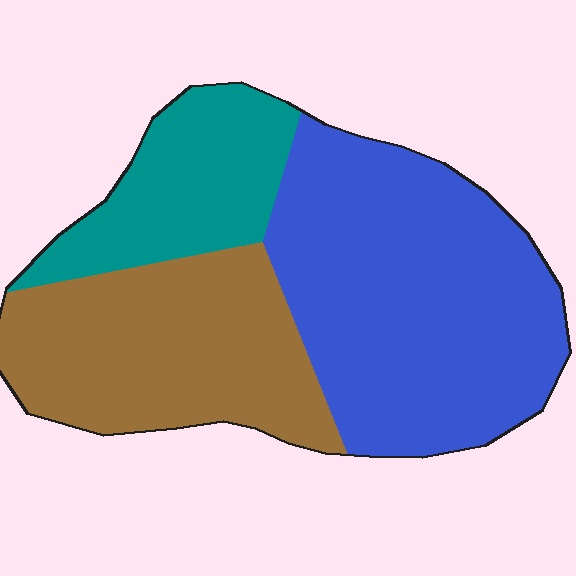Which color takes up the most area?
Blue, at roughly 50%.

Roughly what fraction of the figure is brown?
Brown covers about 30% of the figure.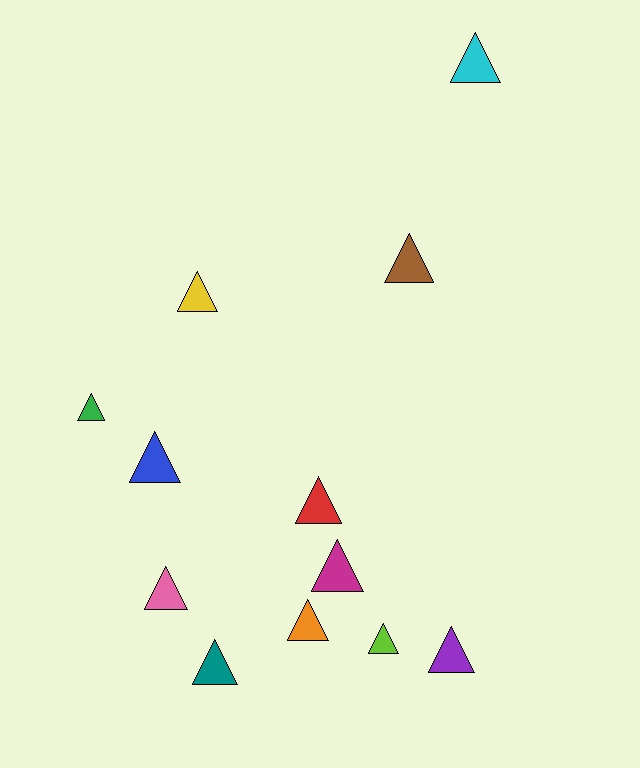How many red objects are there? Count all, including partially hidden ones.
There is 1 red object.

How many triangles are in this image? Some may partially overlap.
There are 12 triangles.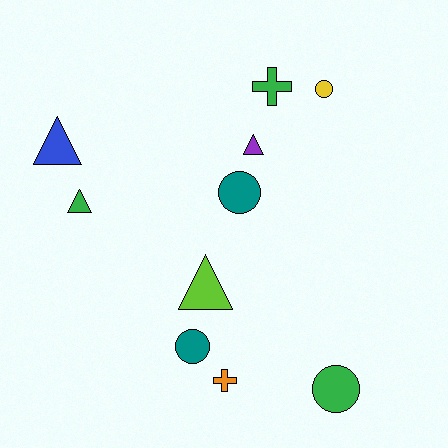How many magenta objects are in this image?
There are no magenta objects.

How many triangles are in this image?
There are 4 triangles.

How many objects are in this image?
There are 10 objects.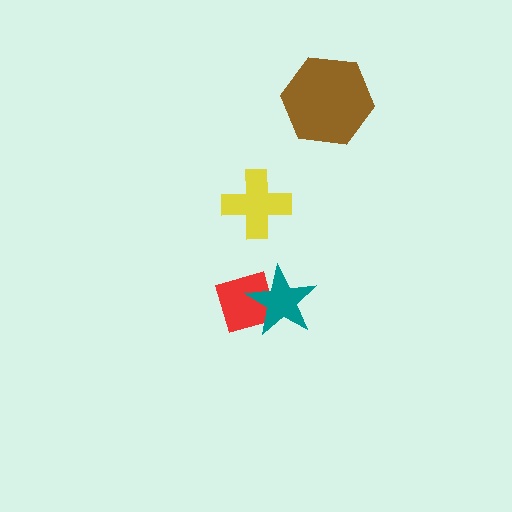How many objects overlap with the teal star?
1 object overlaps with the teal star.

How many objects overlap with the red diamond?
1 object overlaps with the red diamond.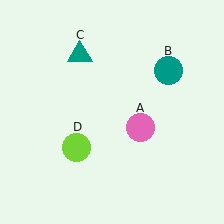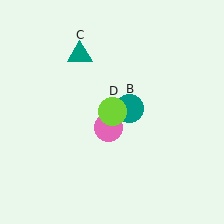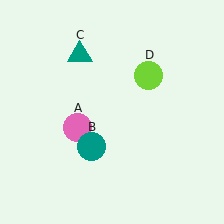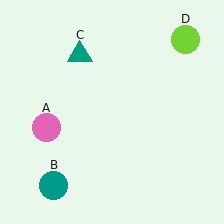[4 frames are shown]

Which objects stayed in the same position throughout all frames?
Teal triangle (object C) remained stationary.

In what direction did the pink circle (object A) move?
The pink circle (object A) moved left.